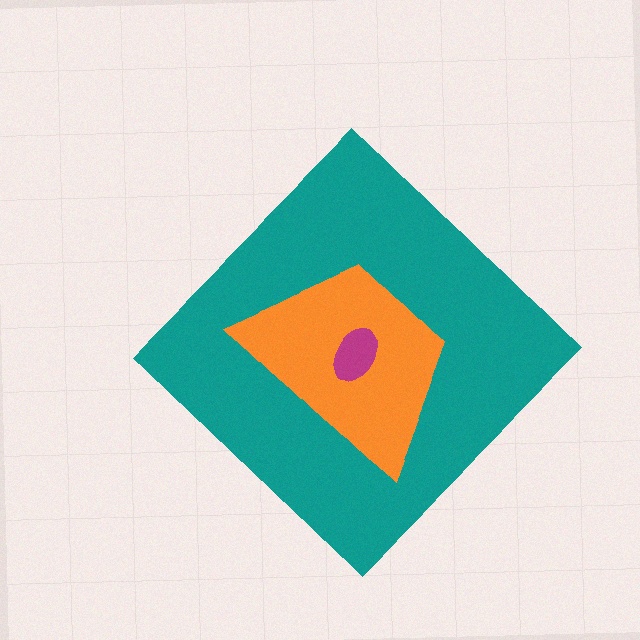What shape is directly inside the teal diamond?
The orange trapezoid.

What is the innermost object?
The magenta ellipse.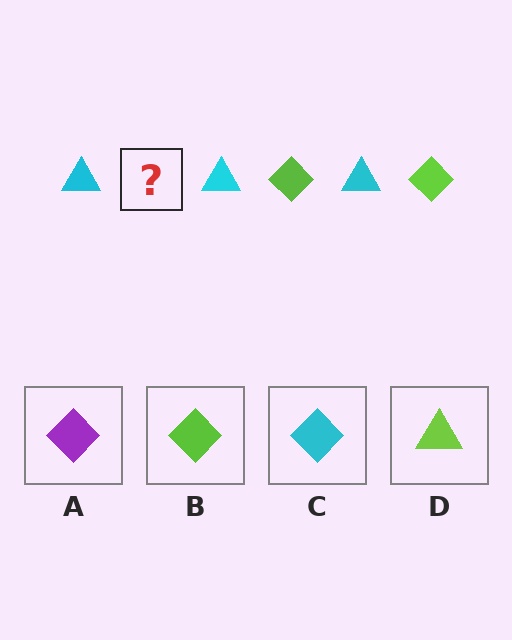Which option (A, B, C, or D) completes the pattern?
B.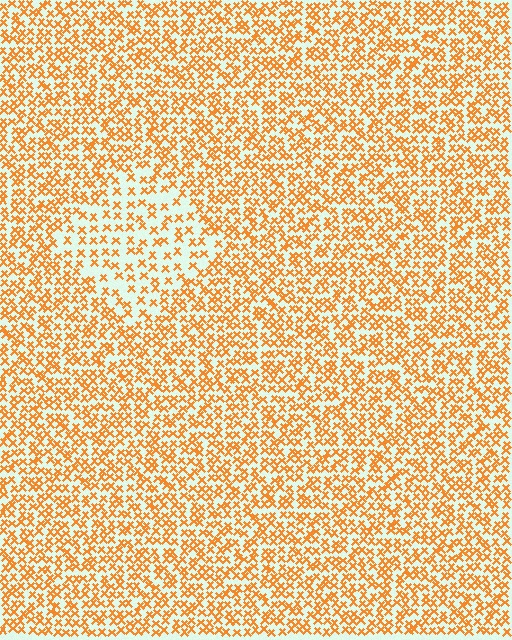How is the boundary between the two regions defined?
The boundary is defined by a change in element density (approximately 1.9x ratio). All elements are the same color, size, and shape.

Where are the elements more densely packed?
The elements are more densely packed outside the diamond boundary.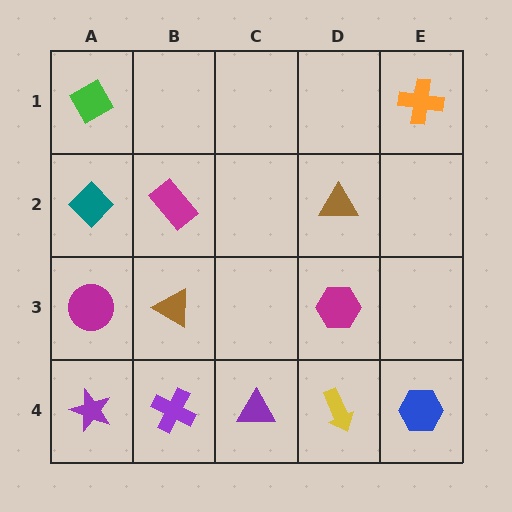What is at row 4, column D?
A yellow arrow.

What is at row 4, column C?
A purple triangle.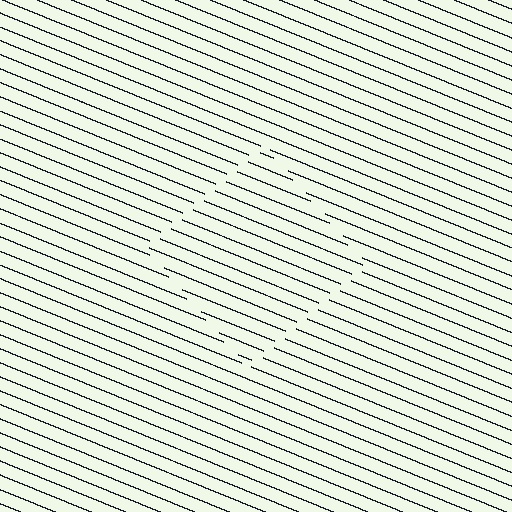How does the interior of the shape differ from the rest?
The interior of the shape contains the same grating, shifted by half a period — the contour is defined by the phase discontinuity where line-ends from the inner and outer gratings abut.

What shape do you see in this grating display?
An illusory square. The interior of the shape contains the same grating, shifted by half a period — the contour is defined by the phase discontinuity where line-ends from the inner and outer gratings abut.